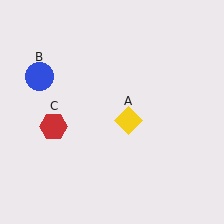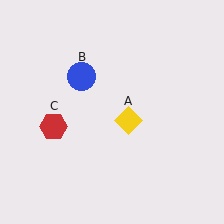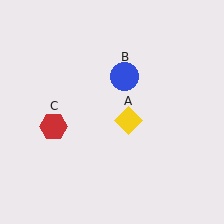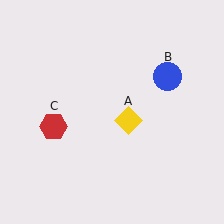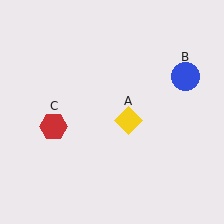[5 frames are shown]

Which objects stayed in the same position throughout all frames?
Yellow diamond (object A) and red hexagon (object C) remained stationary.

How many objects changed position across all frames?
1 object changed position: blue circle (object B).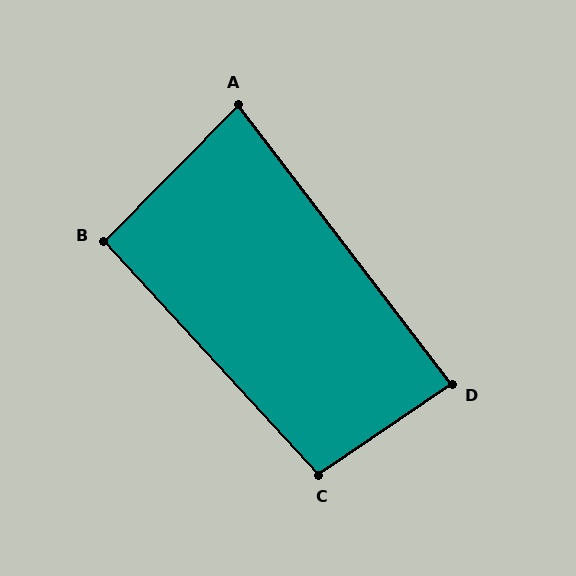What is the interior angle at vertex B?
Approximately 93 degrees (approximately right).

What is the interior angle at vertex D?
Approximately 87 degrees (approximately right).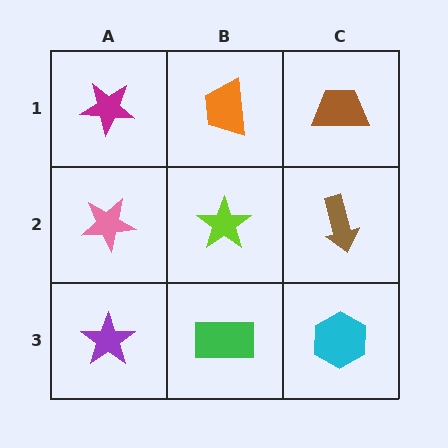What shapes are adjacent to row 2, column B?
An orange trapezoid (row 1, column B), a green rectangle (row 3, column B), a pink star (row 2, column A), a brown arrow (row 2, column C).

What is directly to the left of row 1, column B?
A magenta star.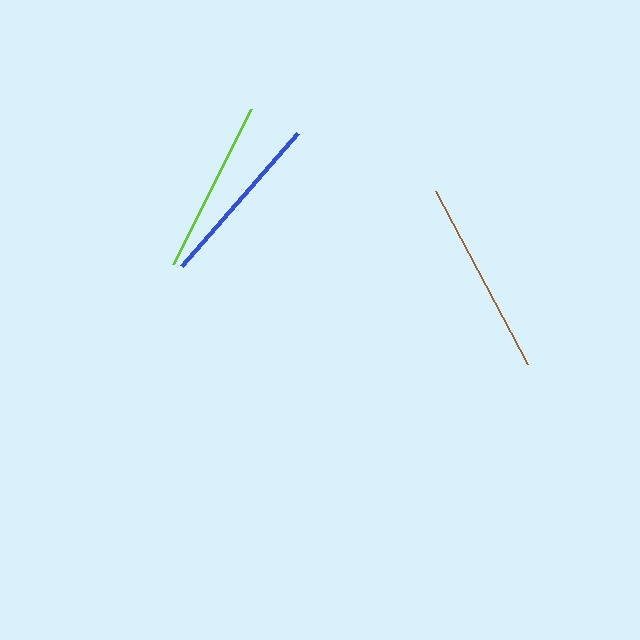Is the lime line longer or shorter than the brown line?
The brown line is longer than the lime line.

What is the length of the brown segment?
The brown segment is approximately 196 pixels long.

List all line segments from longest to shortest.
From longest to shortest: brown, blue, lime.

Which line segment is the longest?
The brown line is the longest at approximately 196 pixels.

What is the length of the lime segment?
The lime segment is approximately 174 pixels long.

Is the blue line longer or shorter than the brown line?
The brown line is longer than the blue line.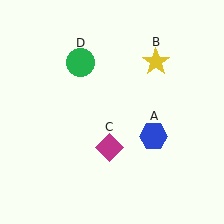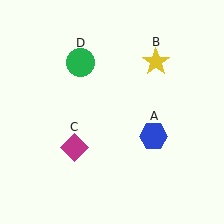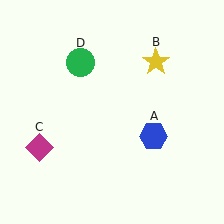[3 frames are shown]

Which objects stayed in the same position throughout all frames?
Blue hexagon (object A) and yellow star (object B) and green circle (object D) remained stationary.